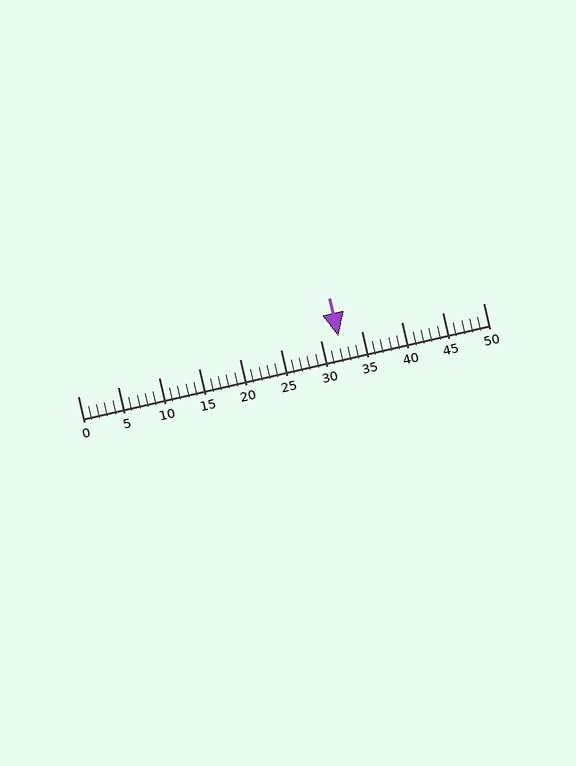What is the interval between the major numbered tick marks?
The major tick marks are spaced 5 units apart.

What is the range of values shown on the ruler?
The ruler shows values from 0 to 50.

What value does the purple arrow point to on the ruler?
The purple arrow points to approximately 32.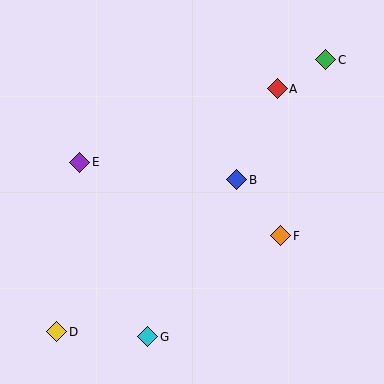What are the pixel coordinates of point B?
Point B is at (237, 180).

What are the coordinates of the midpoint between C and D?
The midpoint between C and D is at (191, 196).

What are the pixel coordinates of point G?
Point G is at (148, 337).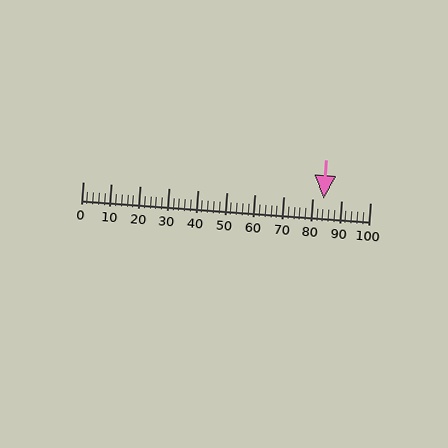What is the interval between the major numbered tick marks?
The major tick marks are spaced 10 units apart.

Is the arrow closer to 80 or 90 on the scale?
The arrow is closer to 80.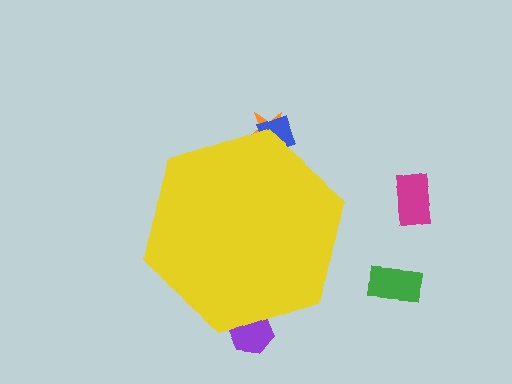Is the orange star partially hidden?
Yes, the orange star is partially hidden behind the yellow hexagon.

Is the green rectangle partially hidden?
No, the green rectangle is fully visible.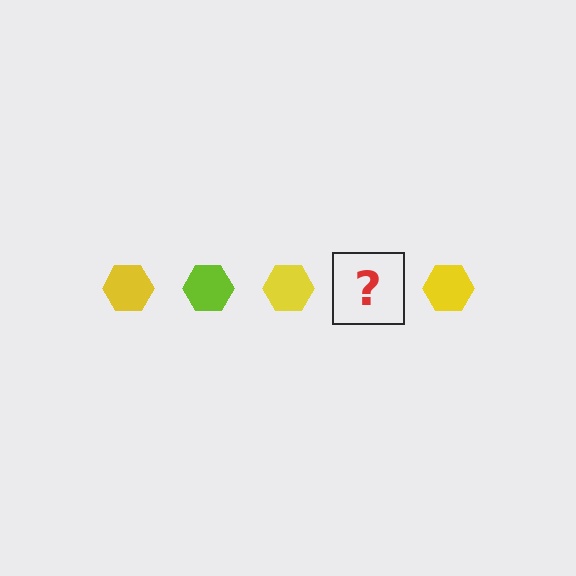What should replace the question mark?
The question mark should be replaced with a lime hexagon.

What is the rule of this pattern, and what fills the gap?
The rule is that the pattern cycles through yellow, lime hexagons. The gap should be filled with a lime hexagon.